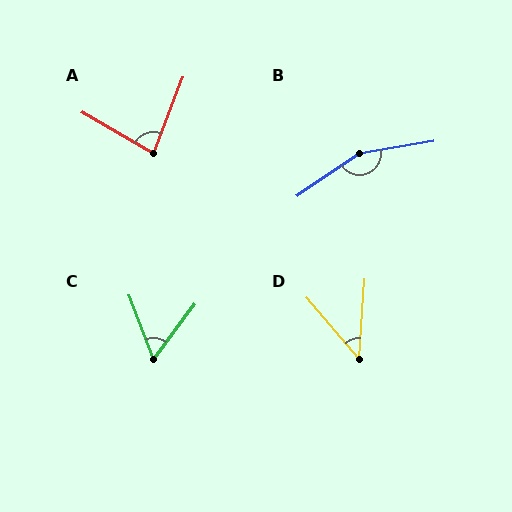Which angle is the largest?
B, at approximately 156 degrees.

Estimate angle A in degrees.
Approximately 81 degrees.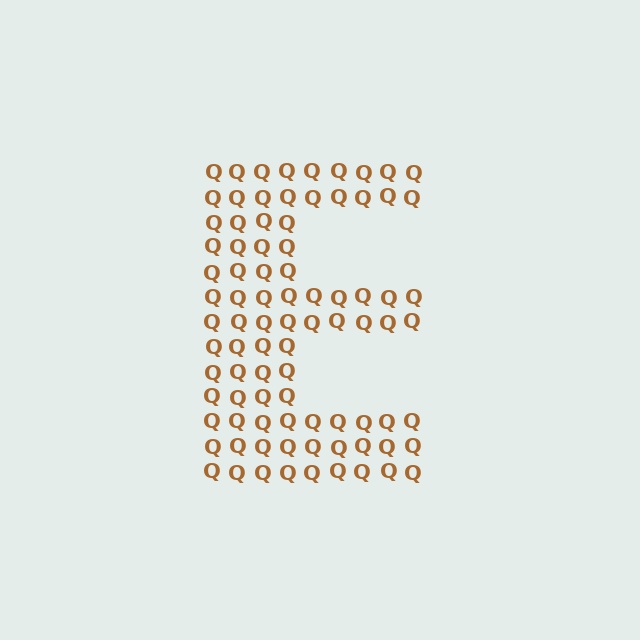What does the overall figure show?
The overall figure shows the letter E.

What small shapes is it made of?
It is made of small letter Q's.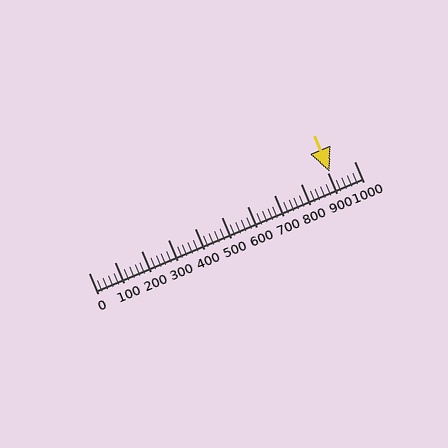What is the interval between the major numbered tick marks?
The major tick marks are spaced 100 units apart.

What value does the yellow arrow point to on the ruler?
The yellow arrow points to approximately 908.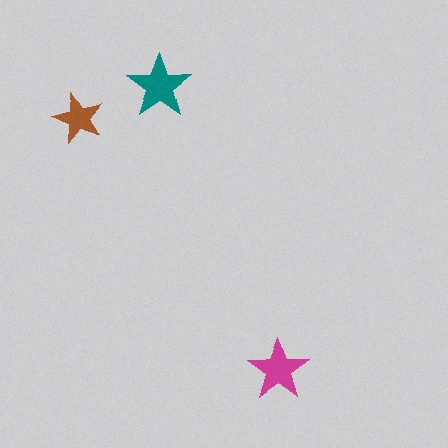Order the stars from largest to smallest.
the teal one, the magenta one, the brown one.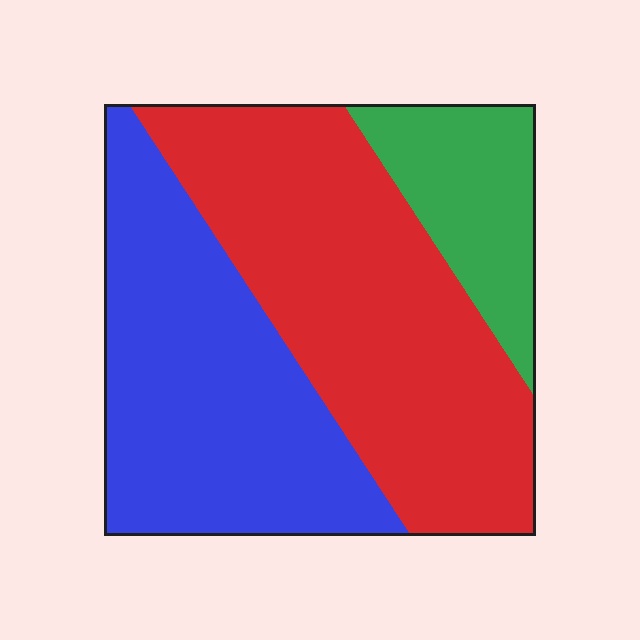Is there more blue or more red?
Red.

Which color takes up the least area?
Green, at roughly 15%.